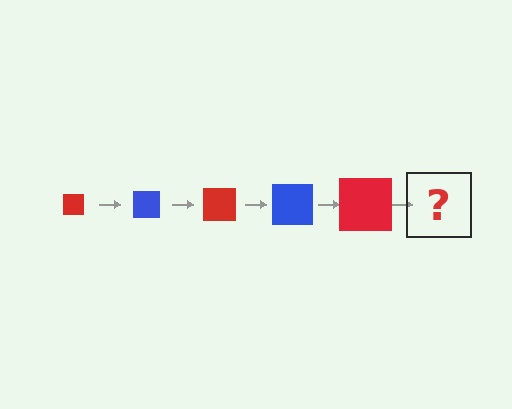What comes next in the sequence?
The next element should be a blue square, larger than the previous one.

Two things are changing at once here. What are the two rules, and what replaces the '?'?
The two rules are that the square grows larger each step and the color cycles through red and blue. The '?' should be a blue square, larger than the previous one.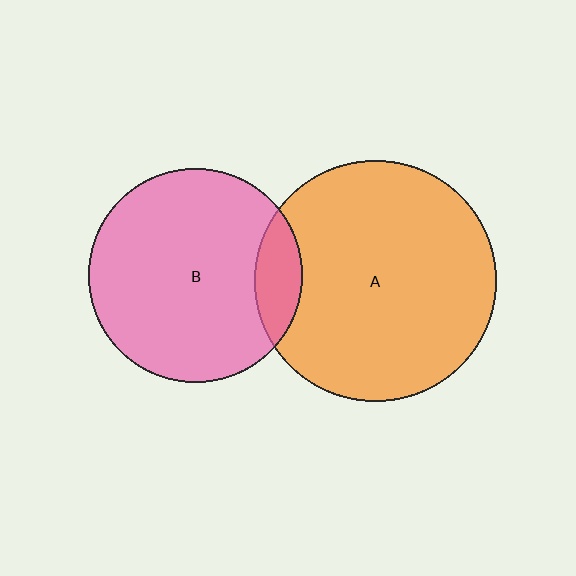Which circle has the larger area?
Circle A (orange).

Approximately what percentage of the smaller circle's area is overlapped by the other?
Approximately 15%.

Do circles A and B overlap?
Yes.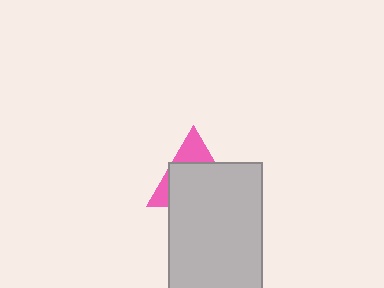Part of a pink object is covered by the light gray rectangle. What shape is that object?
It is a triangle.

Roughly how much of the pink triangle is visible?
A small part of it is visible (roughly 30%).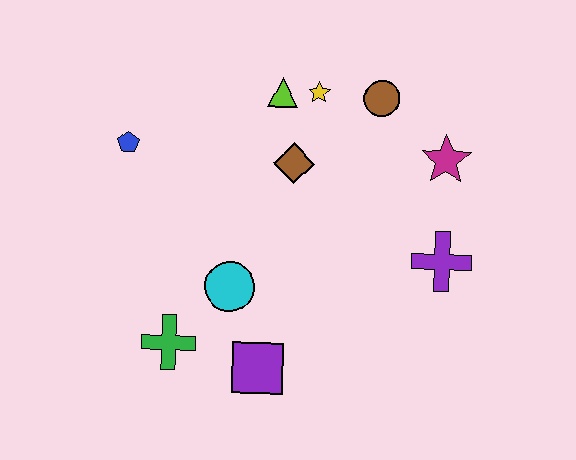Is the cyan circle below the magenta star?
Yes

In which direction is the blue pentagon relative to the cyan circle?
The blue pentagon is above the cyan circle.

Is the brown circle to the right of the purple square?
Yes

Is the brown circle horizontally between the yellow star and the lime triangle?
No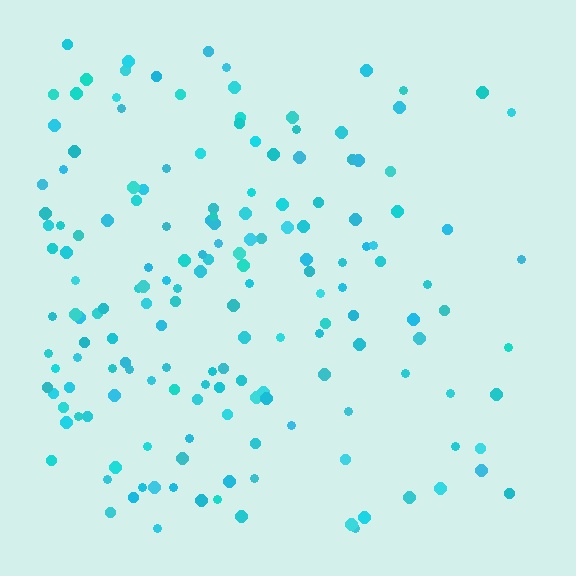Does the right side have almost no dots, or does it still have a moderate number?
Still a moderate number, just noticeably fewer than the left.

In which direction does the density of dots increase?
From right to left, with the left side densest.